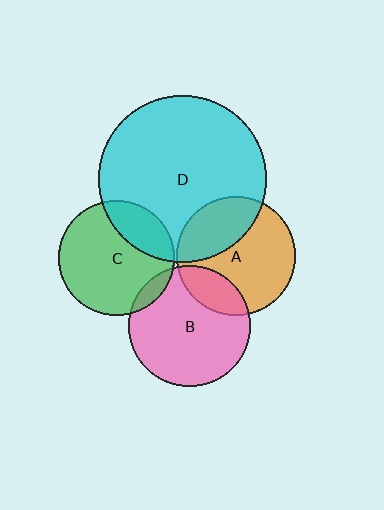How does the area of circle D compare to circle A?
Approximately 2.0 times.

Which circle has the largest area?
Circle D (cyan).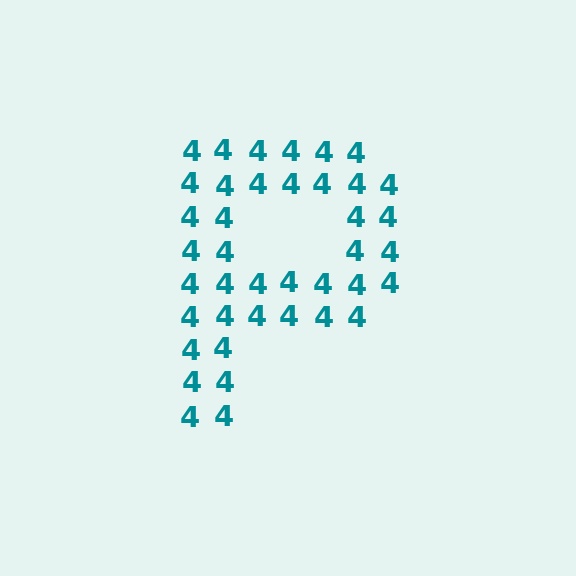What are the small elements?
The small elements are digit 4's.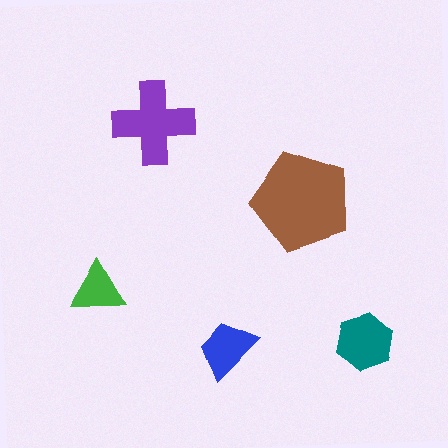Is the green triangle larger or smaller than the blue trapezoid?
Smaller.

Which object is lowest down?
The blue trapezoid is bottommost.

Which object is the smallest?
The green triangle.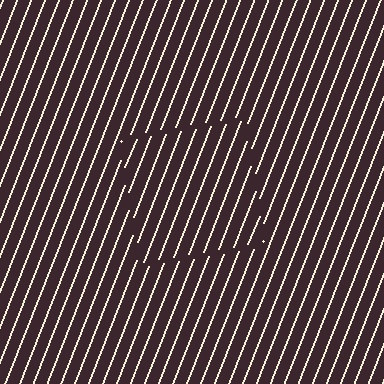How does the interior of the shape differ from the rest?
The interior of the shape contains the same grating, shifted by half a period — the contour is defined by the phase discontinuity where line-ends from the inner and outer gratings abut.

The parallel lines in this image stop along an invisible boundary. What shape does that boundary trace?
An illusory square. The interior of the shape contains the same grating, shifted by half a period — the contour is defined by the phase discontinuity where line-ends from the inner and outer gratings abut.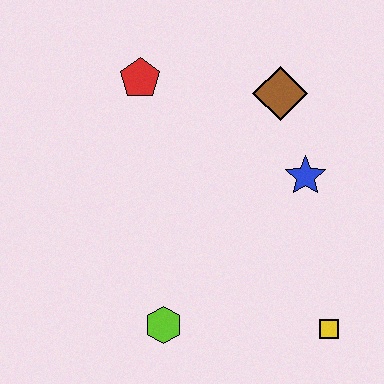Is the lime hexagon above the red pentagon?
No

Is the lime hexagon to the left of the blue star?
Yes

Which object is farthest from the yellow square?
The red pentagon is farthest from the yellow square.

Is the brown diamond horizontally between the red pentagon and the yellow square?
Yes